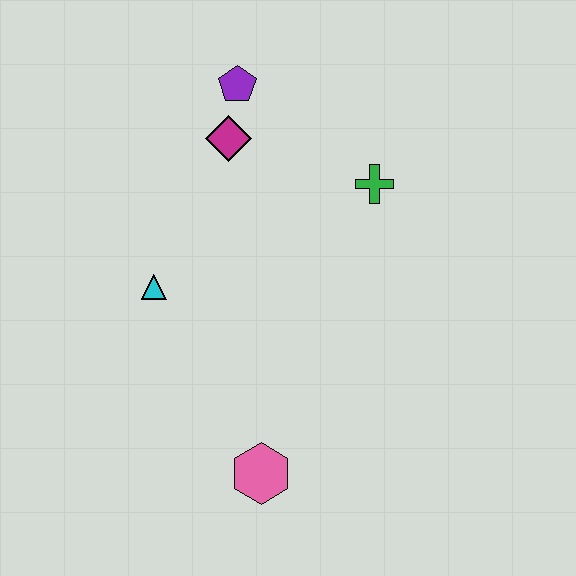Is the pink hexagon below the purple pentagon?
Yes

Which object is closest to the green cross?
The magenta diamond is closest to the green cross.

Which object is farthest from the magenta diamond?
The pink hexagon is farthest from the magenta diamond.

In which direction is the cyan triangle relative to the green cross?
The cyan triangle is to the left of the green cross.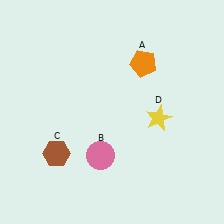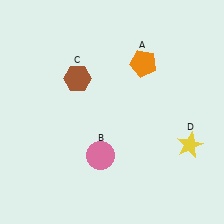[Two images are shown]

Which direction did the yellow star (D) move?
The yellow star (D) moved right.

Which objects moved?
The objects that moved are: the brown hexagon (C), the yellow star (D).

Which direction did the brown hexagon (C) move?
The brown hexagon (C) moved up.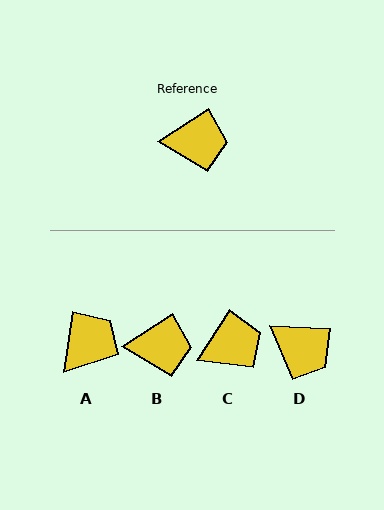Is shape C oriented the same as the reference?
No, it is off by about 24 degrees.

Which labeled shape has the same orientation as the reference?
B.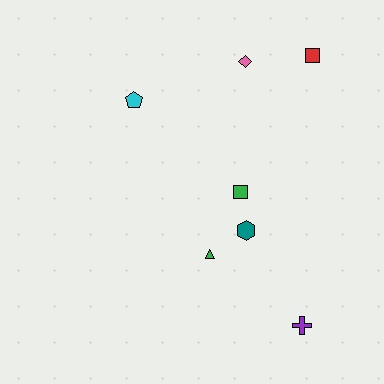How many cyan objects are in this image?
There is 1 cyan object.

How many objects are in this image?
There are 7 objects.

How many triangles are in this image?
There is 1 triangle.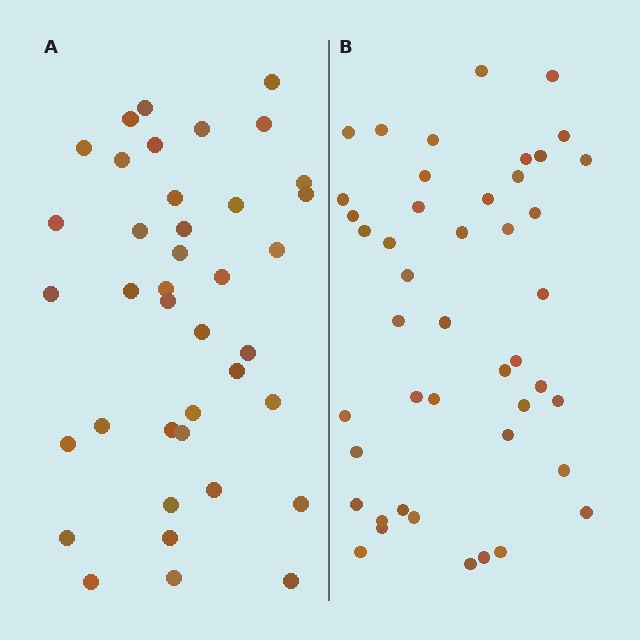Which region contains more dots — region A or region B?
Region B (the right region) has more dots.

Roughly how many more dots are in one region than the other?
Region B has about 6 more dots than region A.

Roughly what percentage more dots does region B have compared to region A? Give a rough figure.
About 15% more.